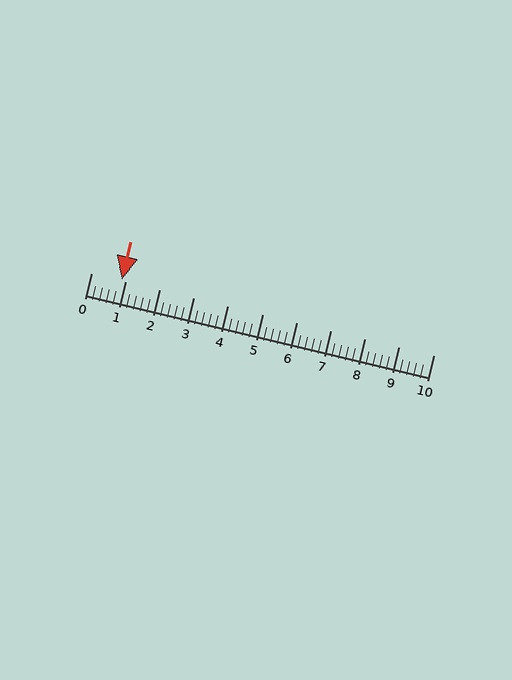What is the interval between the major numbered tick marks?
The major tick marks are spaced 1 units apart.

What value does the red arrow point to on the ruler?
The red arrow points to approximately 0.9.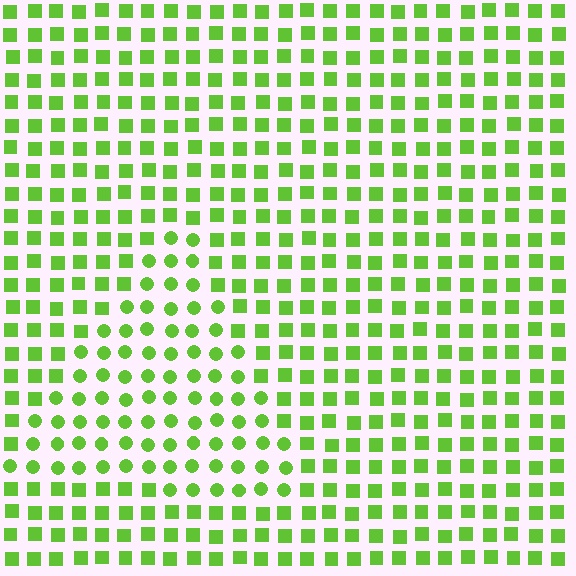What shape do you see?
I see a triangle.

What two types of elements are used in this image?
The image uses circles inside the triangle region and squares outside it.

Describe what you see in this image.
The image is filled with small lime elements arranged in a uniform grid. A triangle-shaped region contains circles, while the surrounding area contains squares. The boundary is defined purely by the change in element shape.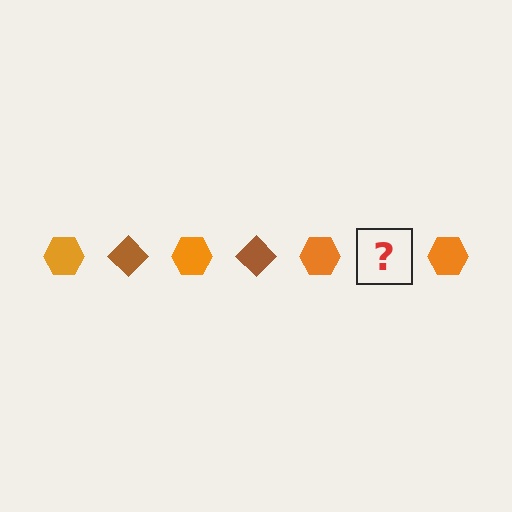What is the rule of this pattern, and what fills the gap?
The rule is that the pattern alternates between orange hexagon and brown diamond. The gap should be filled with a brown diamond.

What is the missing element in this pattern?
The missing element is a brown diamond.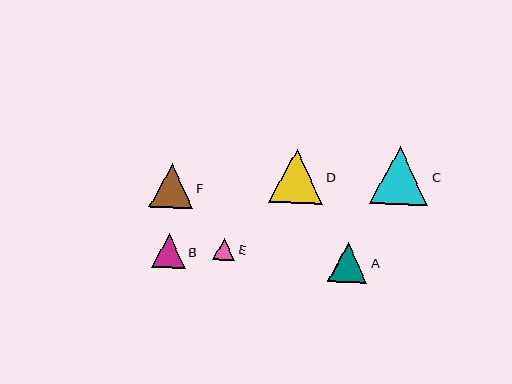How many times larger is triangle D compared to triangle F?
Triangle D is approximately 1.2 times the size of triangle F.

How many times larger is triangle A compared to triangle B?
Triangle A is approximately 1.2 times the size of triangle B.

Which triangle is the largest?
Triangle C is the largest with a size of approximately 59 pixels.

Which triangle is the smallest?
Triangle E is the smallest with a size of approximately 22 pixels.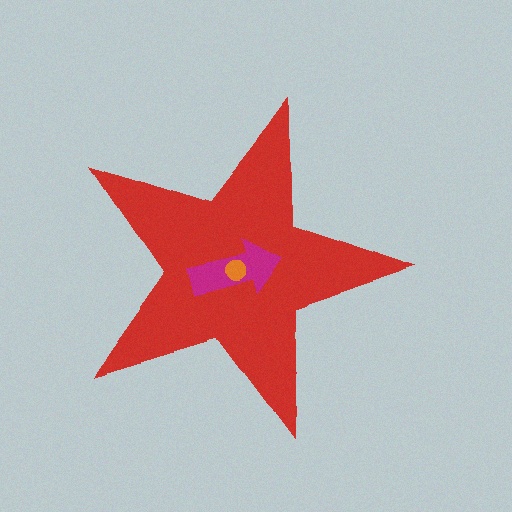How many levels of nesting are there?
3.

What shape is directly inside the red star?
The magenta arrow.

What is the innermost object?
The orange circle.